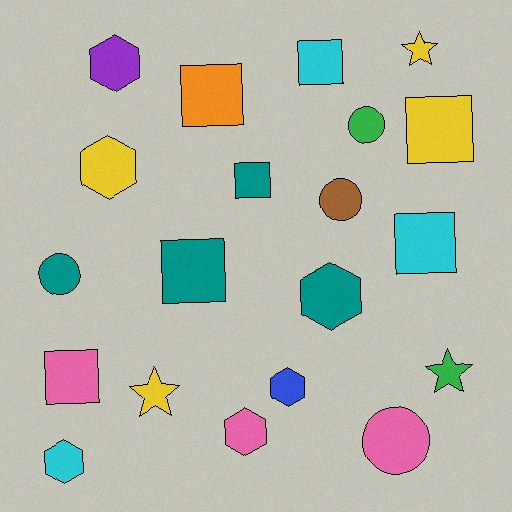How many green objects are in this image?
There are 2 green objects.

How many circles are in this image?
There are 4 circles.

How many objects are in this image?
There are 20 objects.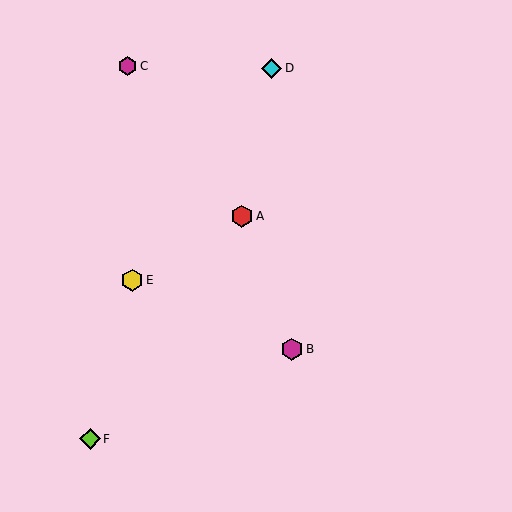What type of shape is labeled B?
Shape B is a magenta hexagon.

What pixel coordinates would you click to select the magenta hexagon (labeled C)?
Click at (128, 66) to select the magenta hexagon C.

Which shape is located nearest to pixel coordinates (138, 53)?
The magenta hexagon (labeled C) at (128, 66) is nearest to that location.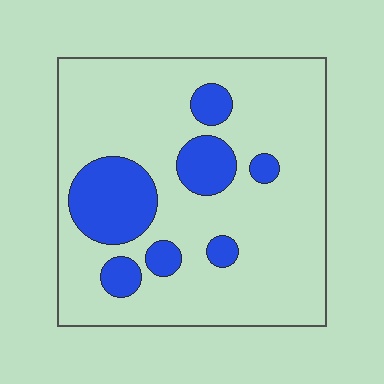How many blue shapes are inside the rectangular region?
7.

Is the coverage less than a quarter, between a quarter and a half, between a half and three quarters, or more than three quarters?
Less than a quarter.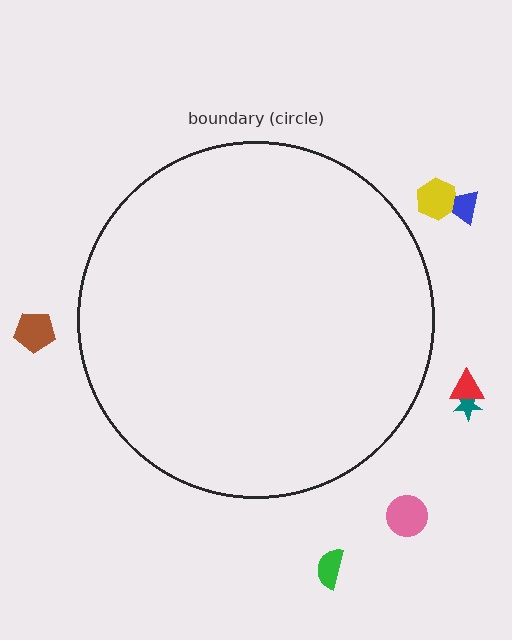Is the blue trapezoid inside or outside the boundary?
Outside.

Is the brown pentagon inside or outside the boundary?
Outside.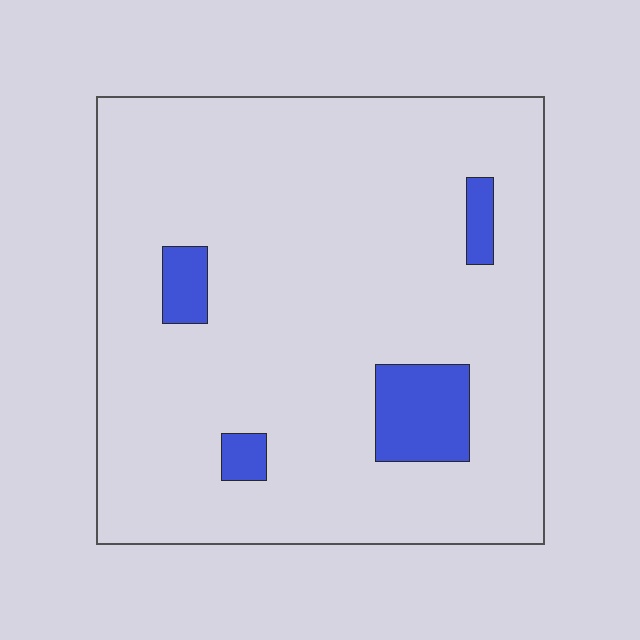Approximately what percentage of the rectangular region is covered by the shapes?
Approximately 10%.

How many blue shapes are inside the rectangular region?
4.